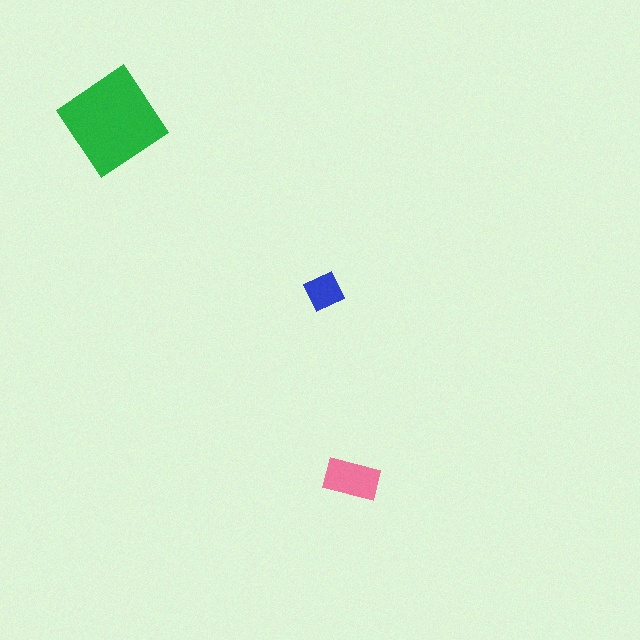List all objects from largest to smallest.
The green diamond, the pink rectangle, the blue diamond.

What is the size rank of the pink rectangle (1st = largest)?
2nd.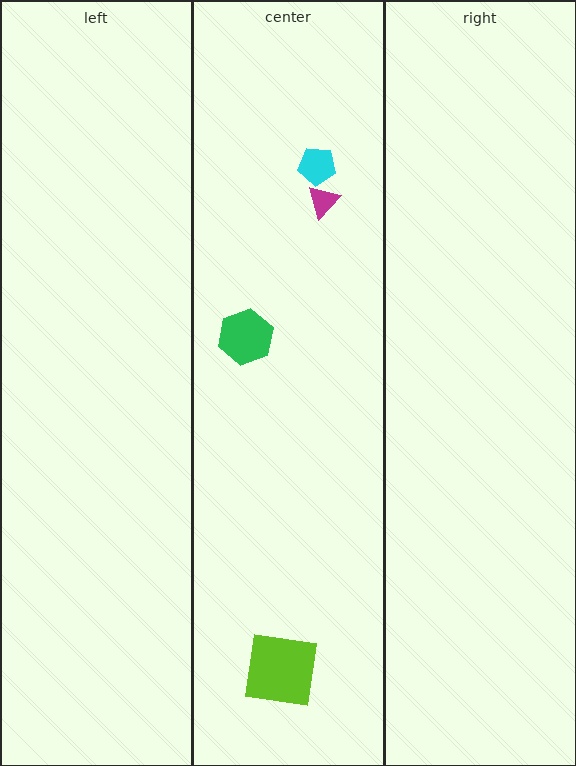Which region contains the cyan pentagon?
The center region.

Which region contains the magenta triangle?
The center region.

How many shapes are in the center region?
4.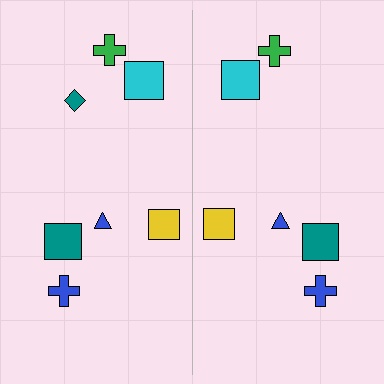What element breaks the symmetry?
A teal diamond is missing from the right side.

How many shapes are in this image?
There are 13 shapes in this image.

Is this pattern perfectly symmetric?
No, the pattern is not perfectly symmetric. A teal diamond is missing from the right side.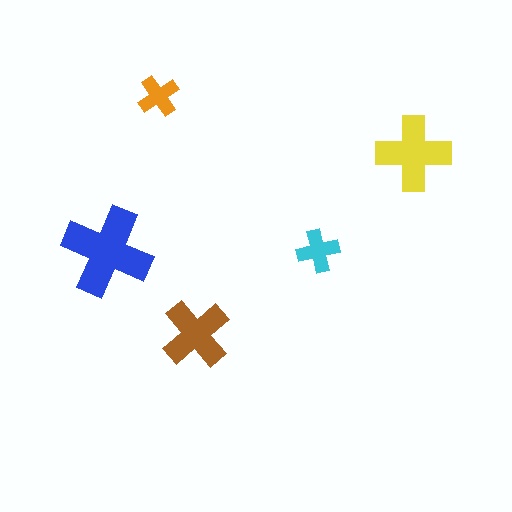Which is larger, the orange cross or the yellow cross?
The yellow one.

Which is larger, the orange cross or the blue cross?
The blue one.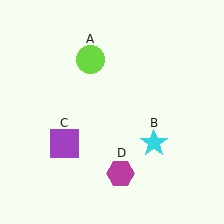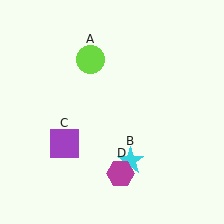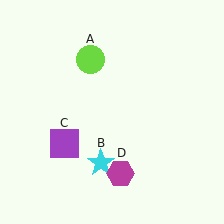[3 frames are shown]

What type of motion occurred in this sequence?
The cyan star (object B) rotated clockwise around the center of the scene.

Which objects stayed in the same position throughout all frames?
Lime circle (object A) and purple square (object C) and magenta hexagon (object D) remained stationary.